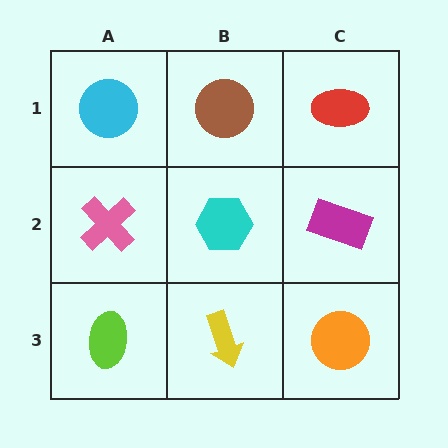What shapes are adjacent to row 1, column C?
A magenta rectangle (row 2, column C), a brown circle (row 1, column B).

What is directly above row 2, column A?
A cyan circle.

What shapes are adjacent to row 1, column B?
A cyan hexagon (row 2, column B), a cyan circle (row 1, column A), a red ellipse (row 1, column C).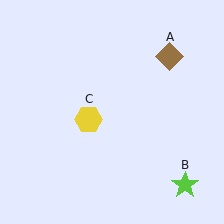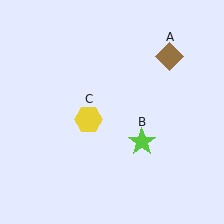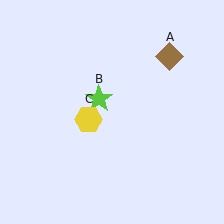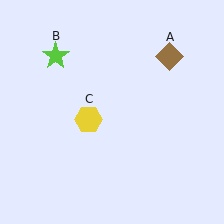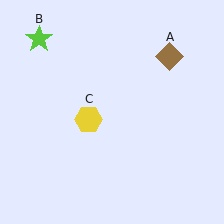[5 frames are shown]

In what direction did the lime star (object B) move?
The lime star (object B) moved up and to the left.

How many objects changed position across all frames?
1 object changed position: lime star (object B).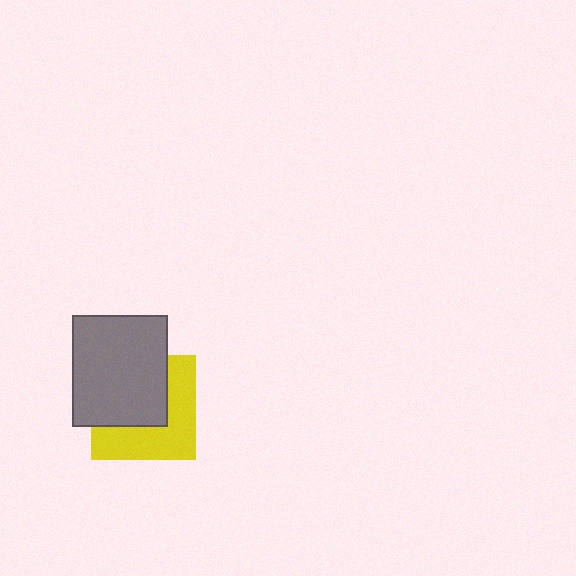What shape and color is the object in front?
The object in front is a gray rectangle.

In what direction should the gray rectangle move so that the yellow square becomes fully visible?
The gray rectangle should move toward the upper-left. That is the shortest direction to clear the overlap and leave the yellow square fully visible.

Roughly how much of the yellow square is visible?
About half of it is visible (roughly 49%).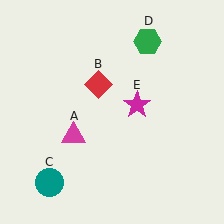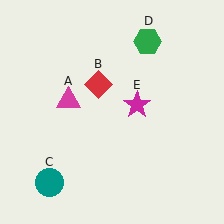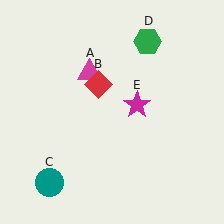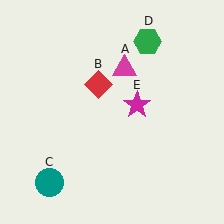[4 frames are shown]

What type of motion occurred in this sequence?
The magenta triangle (object A) rotated clockwise around the center of the scene.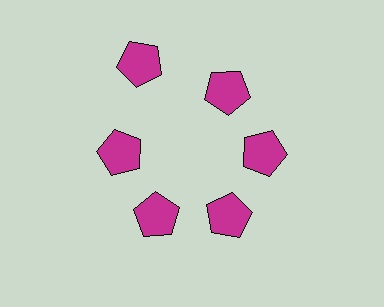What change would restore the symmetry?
The symmetry would be restored by moving it inward, back onto the ring so that all 6 pentagons sit at equal angles and equal distance from the center.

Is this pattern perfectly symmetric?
No. The 6 magenta pentagons are arranged in a ring, but one element near the 11 o'clock position is pushed outward from the center, breaking the 6-fold rotational symmetry.